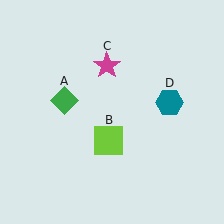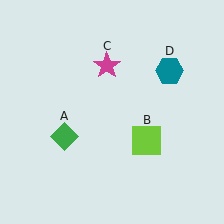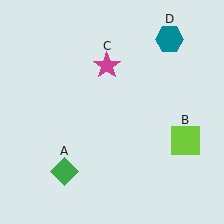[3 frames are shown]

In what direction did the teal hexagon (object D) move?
The teal hexagon (object D) moved up.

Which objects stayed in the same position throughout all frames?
Magenta star (object C) remained stationary.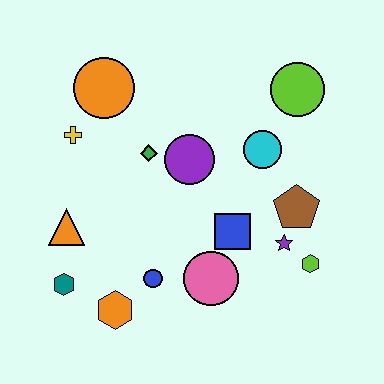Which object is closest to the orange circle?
The yellow cross is closest to the orange circle.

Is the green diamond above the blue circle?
Yes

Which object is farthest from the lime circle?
The teal hexagon is farthest from the lime circle.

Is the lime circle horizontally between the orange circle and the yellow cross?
No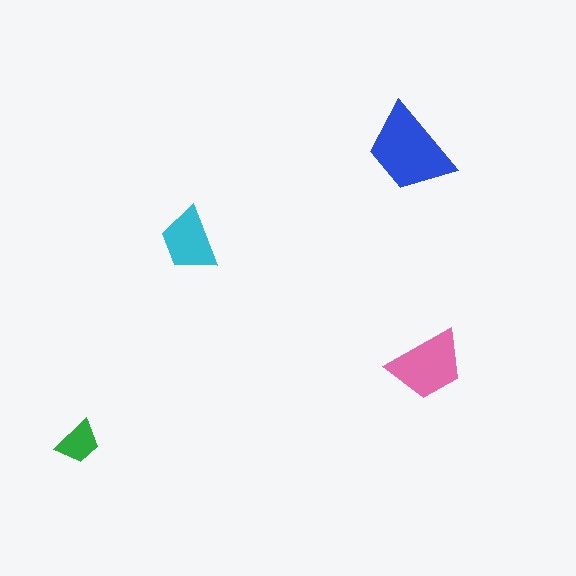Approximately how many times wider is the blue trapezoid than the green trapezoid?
About 2 times wider.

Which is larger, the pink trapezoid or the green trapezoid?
The pink one.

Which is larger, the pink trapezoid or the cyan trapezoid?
The pink one.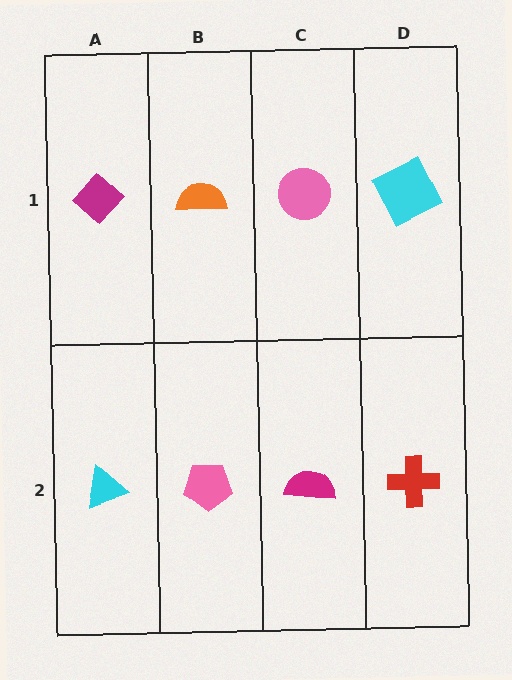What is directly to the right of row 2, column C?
A red cross.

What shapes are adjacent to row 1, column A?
A cyan triangle (row 2, column A), an orange semicircle (row 1, column B).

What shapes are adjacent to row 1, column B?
A pink pentagon (row 2, column B), a magenta diamond (row 1, column A), a pink circle (row 1, column C).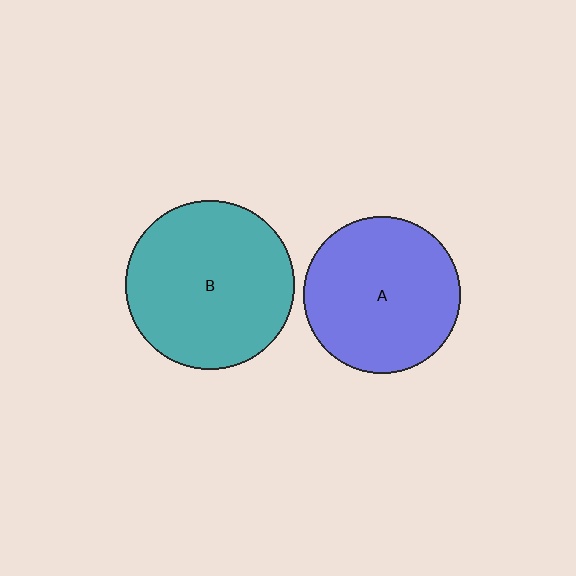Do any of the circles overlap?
No, none of the circles overlap.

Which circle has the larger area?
Circle B (teal).